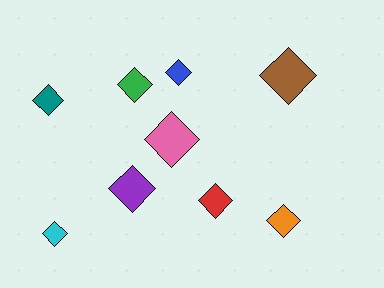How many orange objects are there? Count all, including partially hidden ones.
There is 1 orange object.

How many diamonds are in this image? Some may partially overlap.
There are 9 diamonds.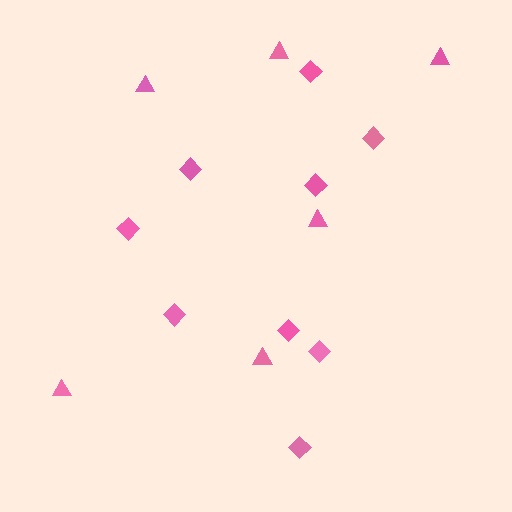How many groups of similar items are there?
There are 2 groups: one group of triangles (6) and one group of diamonds (9).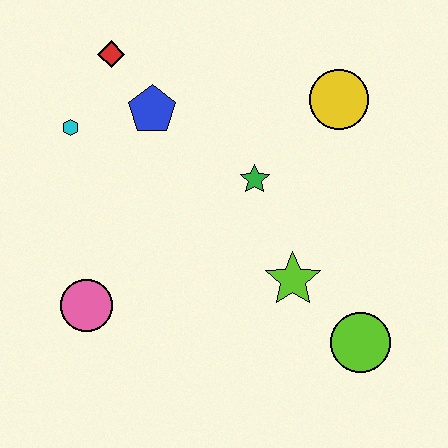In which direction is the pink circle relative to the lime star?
The pink circle is to the left of the lime star.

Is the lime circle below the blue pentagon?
Yes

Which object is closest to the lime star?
The lime circle is closest to the lime star.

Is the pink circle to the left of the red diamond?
Yes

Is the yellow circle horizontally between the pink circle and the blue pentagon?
No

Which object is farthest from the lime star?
The red diamond is farthest from the lime star.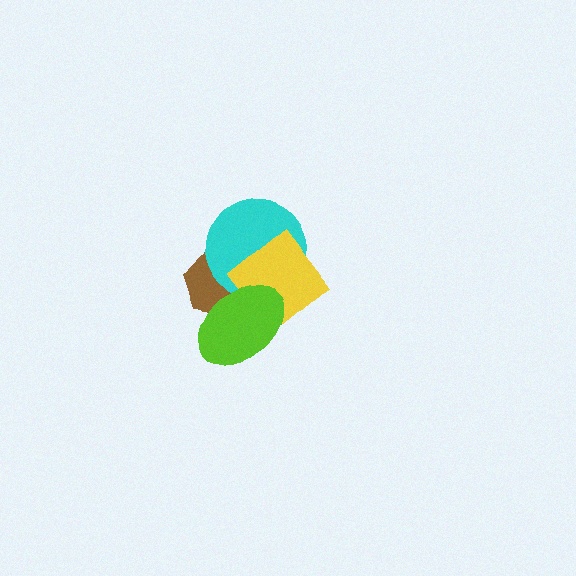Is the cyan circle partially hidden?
Yes, it is partially covered by another shape.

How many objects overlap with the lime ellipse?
3 objects overlap with the lime ellipse.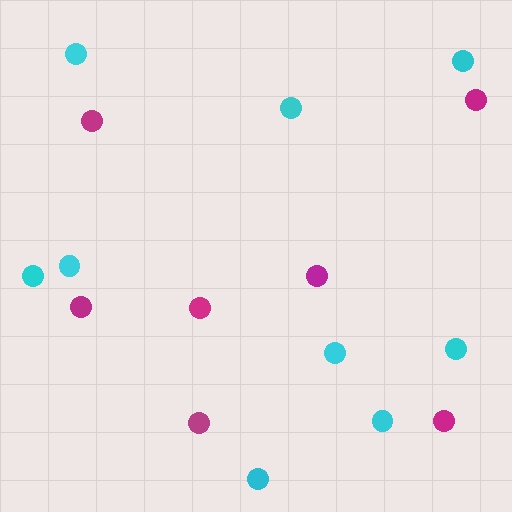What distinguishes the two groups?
There are 2 groups: one group of cyan circles (9) and one group of magenta circles (7).